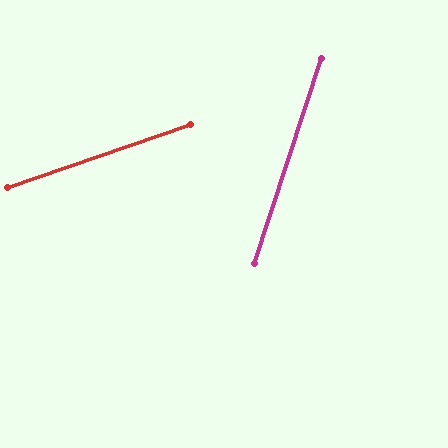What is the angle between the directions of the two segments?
Approximately 53 degrees.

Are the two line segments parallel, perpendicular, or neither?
Neither parallel nor perpendicular — they differ by about 53°.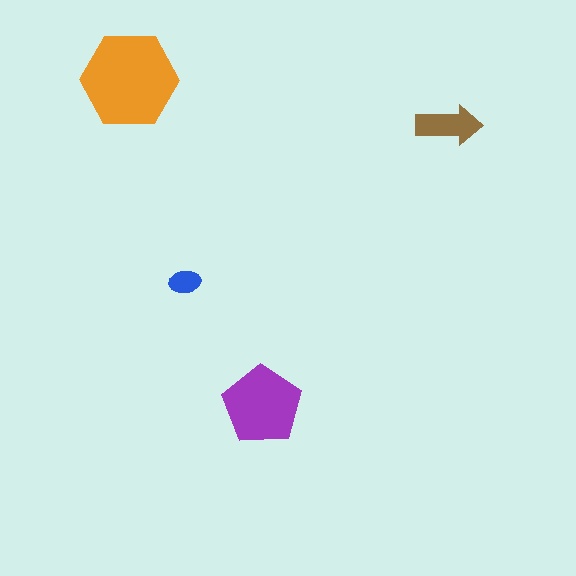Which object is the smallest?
The blue ellipse.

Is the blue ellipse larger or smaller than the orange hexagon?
Smaller.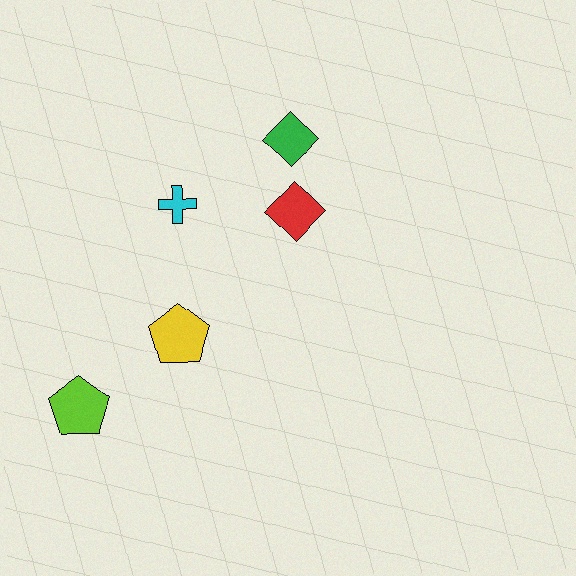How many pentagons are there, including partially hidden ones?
There are 2 pentagons.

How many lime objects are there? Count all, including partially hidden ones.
There is 1 lime object.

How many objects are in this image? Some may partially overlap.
There are 5 objects.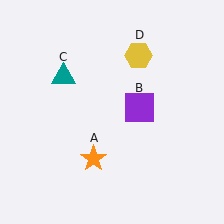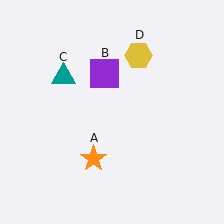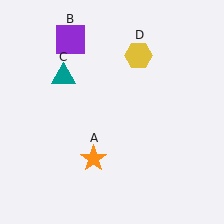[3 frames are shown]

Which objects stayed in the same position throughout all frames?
Orange star (object A) and teal triangle (object C) and yellow hexagon (object D) remained stationary.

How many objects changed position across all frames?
1 object changed position: purple square (object B).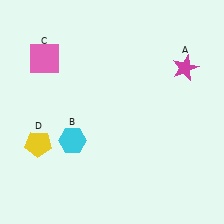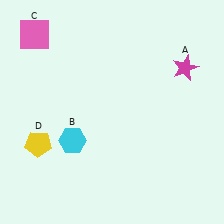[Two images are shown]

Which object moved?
The pink square (C) moved up.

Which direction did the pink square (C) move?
The pink square (C) moved up.